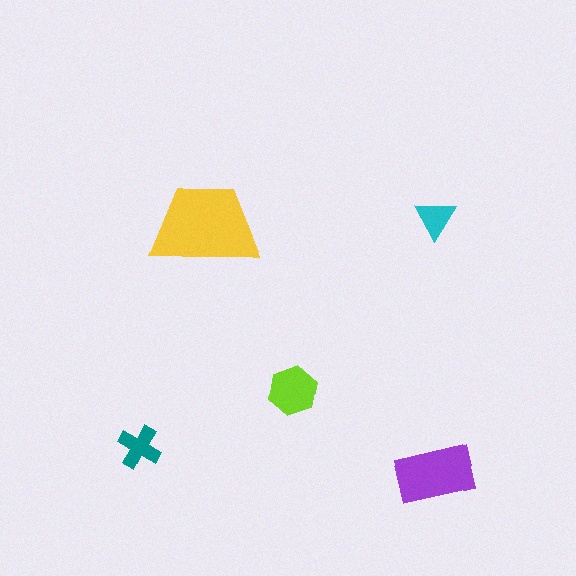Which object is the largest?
The yellow trapezoid.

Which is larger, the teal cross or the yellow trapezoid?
The yellow trapezoid.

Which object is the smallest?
The cyan triangle.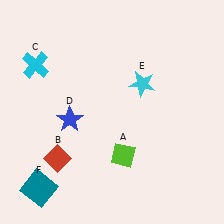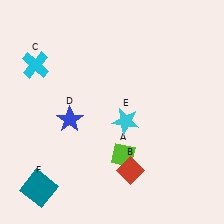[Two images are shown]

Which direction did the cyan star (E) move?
The cyan star (E) moved down.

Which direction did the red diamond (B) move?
The red diamond (B) moved right.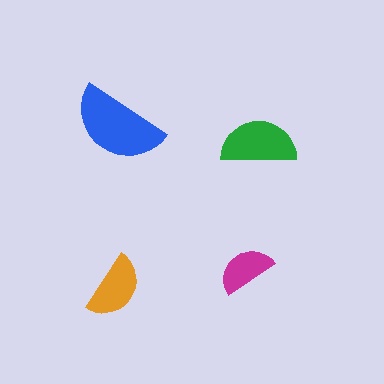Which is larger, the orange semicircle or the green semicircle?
The green one.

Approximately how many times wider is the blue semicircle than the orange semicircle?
About 1.5 times wider.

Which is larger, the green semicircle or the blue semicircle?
The blue one.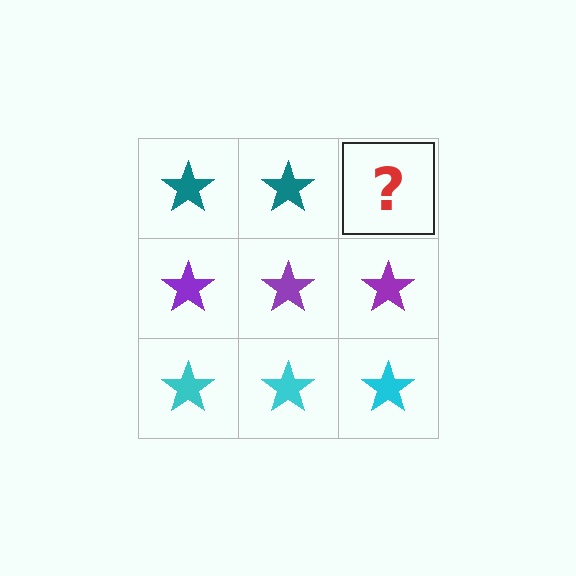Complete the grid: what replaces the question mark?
The question mark should be replaced with a teal star.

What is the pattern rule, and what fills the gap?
The rule is that each row has a consistent color. The gap should be filled with a teal star.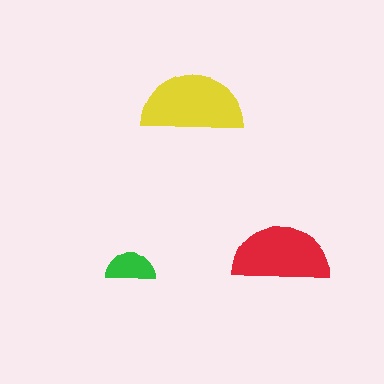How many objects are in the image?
There are 3 objects in the image.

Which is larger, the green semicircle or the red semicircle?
The red one.